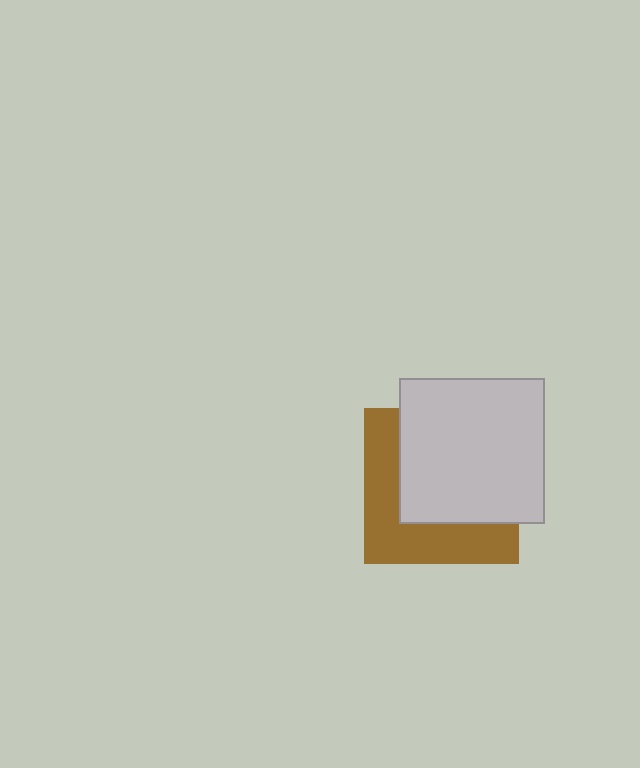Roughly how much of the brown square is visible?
A small part of it is visible (roughly 43%).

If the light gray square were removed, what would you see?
You would see the complete brown square.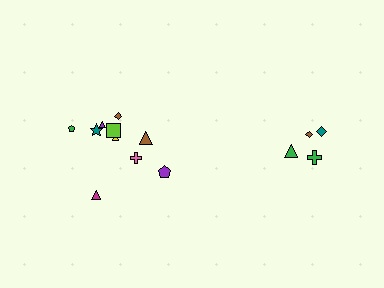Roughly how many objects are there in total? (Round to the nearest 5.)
Roughly 15 objects in total.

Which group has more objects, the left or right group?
The left group.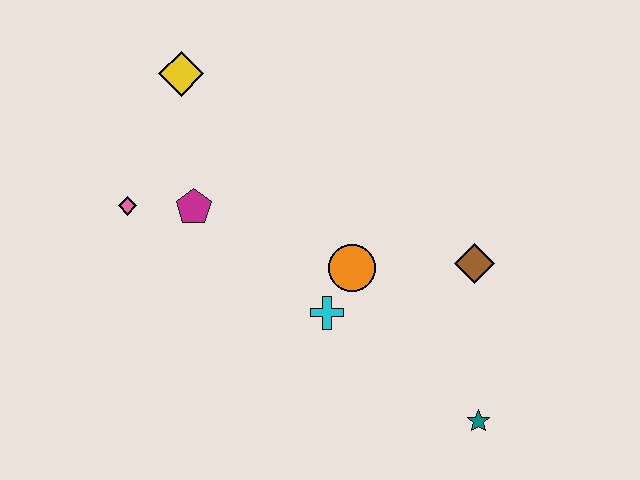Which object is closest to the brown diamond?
The orange circle is closest to the brown diamond.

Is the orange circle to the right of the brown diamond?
No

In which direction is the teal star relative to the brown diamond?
The teal star is below the brown diamond.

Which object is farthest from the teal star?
The yellow diamond is farthest from the teal star.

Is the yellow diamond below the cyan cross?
No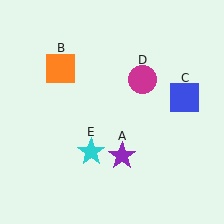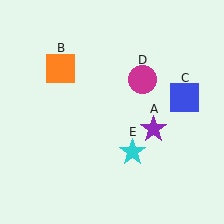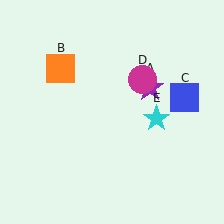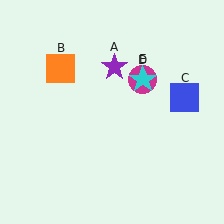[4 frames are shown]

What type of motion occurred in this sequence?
The purple star (object A), cyan star (object E) rotated counterclockwise around the center of the scene.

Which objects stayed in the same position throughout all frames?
Orange square (object B) and blue square (object C) and magenta circle (object D) remained stationary.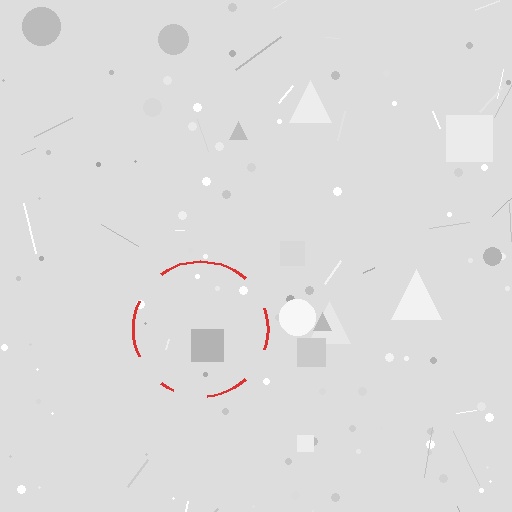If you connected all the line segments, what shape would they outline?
They would outline a circle.